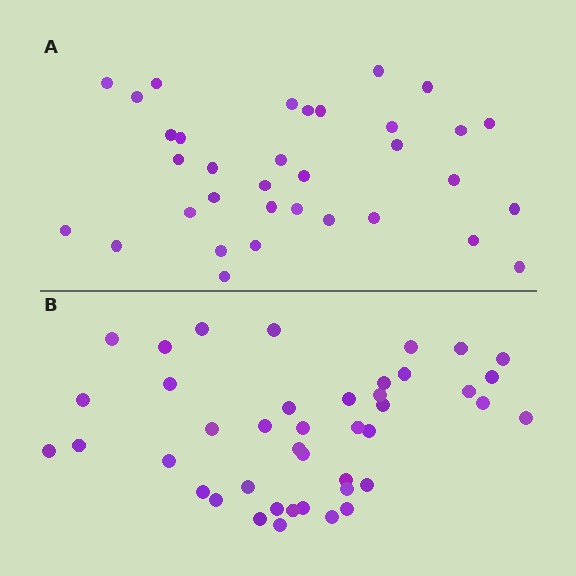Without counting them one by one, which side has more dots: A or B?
Region B (the bottom region) has more dots.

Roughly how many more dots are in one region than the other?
Region B has roughly 8 or so more dots than region A.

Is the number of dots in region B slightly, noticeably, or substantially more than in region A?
Region B has only slightly more — the two regions are fairly close. The ratio is roughly 1.2 to 1.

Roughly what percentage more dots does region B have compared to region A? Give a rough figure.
About 25% more.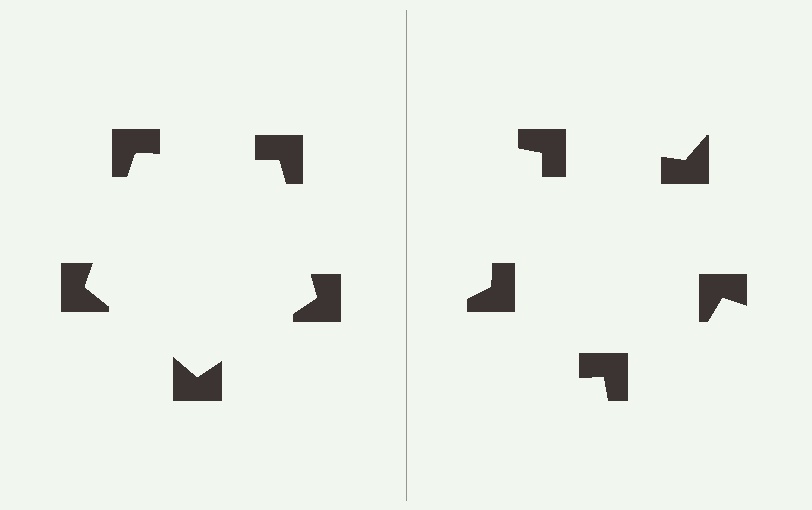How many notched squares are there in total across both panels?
10 — 5 on each side.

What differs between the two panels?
The notched squares are positioned identically on both sides; only the wedge orientations differ. On the left they align to a pentagon; on the right they are misaligned.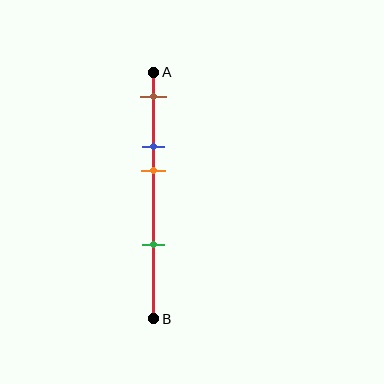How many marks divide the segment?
There are 4 marks dividing the segment.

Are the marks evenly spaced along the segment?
No, the marks are not evenly spaced.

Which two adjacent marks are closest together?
The blue and orange marks are the closest adjacent pair.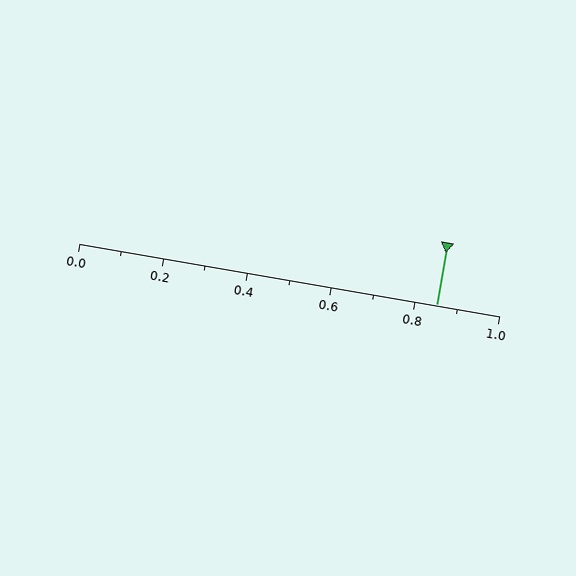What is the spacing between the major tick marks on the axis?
The major ticks are spaced 0.2 apart.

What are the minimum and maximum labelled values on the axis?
The axis runs from 0.0 to 1.0.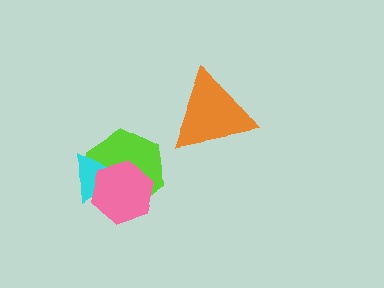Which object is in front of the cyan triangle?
The pink hexagon is in front of the cyan triangle.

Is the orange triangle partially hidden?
No, no other shape covers it.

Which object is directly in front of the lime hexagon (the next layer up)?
The cyan triangle is directly in front of the lime hexagon.